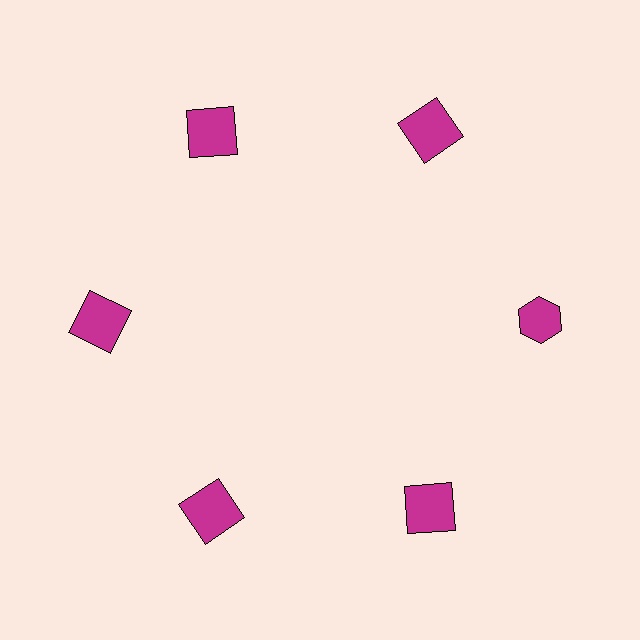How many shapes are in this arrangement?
There are 6 shapes arranged in a ring pattern.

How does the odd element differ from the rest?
It has a different shape: hexagon instead of square.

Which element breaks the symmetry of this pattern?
The magenta hexagon at roughly the 3 o'clock position breaks the symmetry. All other shapes are magenta squares.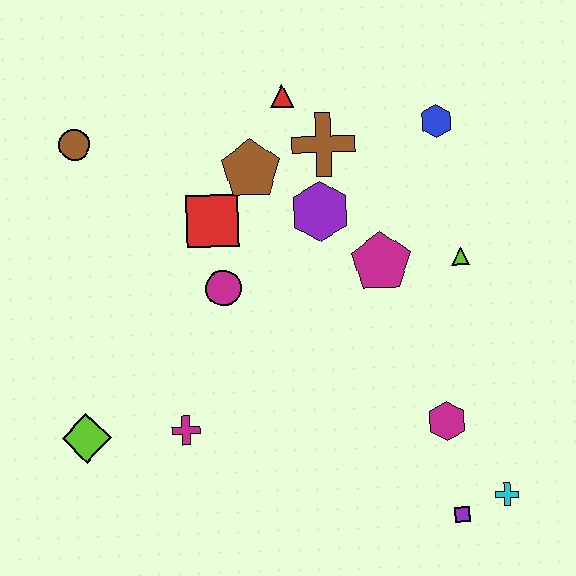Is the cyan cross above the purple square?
Yes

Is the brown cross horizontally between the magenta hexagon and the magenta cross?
Yes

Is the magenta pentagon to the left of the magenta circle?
No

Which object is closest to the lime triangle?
The magenta pentagon is closest to the lime triangle.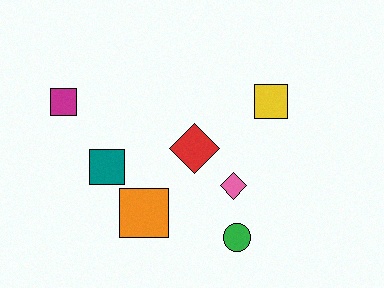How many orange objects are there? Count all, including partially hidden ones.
There is 1 orange object.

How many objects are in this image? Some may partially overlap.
There are 7 objects.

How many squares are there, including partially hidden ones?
There are 4 squares.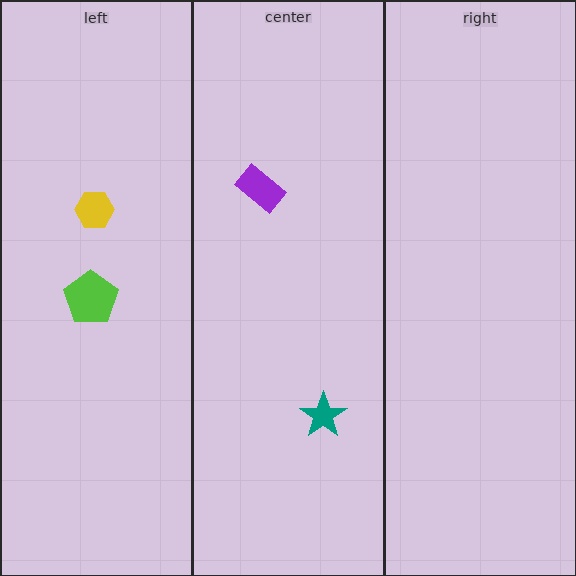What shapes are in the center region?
The teal star, the purple rectangle.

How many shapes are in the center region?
2.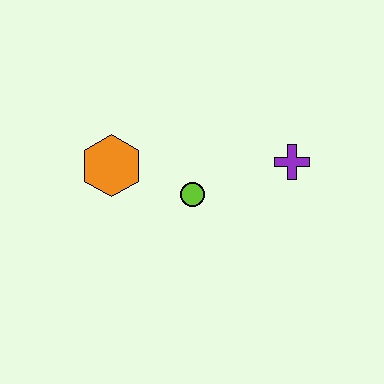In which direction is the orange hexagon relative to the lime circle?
The orange hexagon is to the left of the lime circle.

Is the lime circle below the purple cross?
Yes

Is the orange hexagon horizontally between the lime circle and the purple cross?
No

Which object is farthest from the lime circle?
The purple cross is farthest from the lime circle.